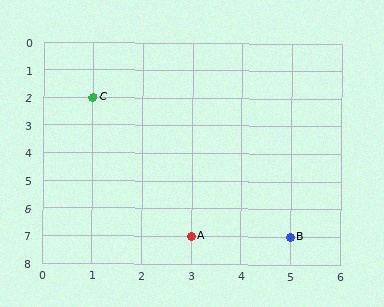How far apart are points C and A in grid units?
Points C and A are 2 columns and 5 rows apart (about 5.4 grid units diagonally).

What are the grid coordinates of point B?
Point B is at grid coordinates (5, 7).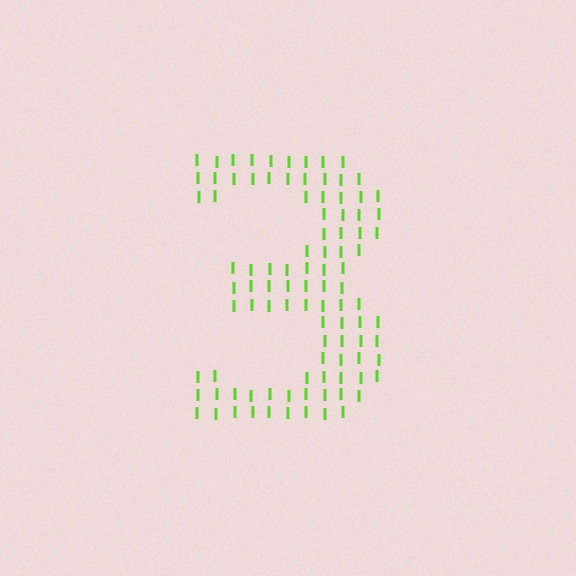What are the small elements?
The small elements are letter I's.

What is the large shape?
The large shape is the digit 3.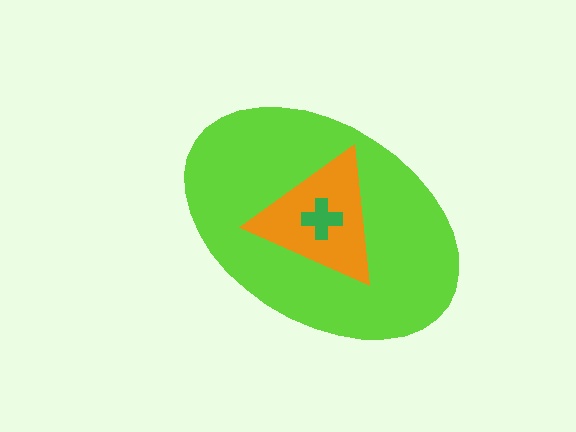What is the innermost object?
The green cross.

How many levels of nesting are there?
3.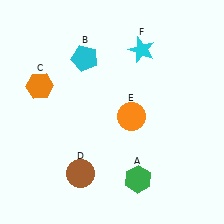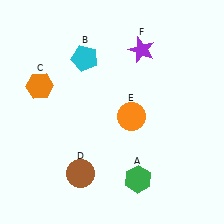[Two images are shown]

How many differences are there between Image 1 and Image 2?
There is 1 difference between the two images.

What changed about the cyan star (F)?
In Image 1, F is cyan. In Image 2, it changed to purple.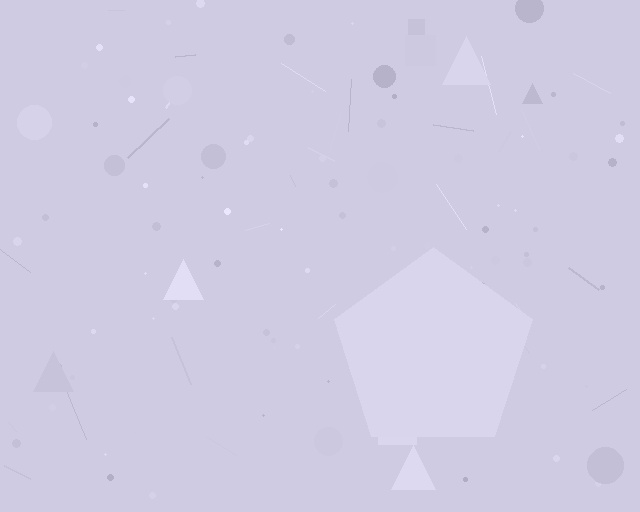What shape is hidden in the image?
A pentagon is hidden in the image.